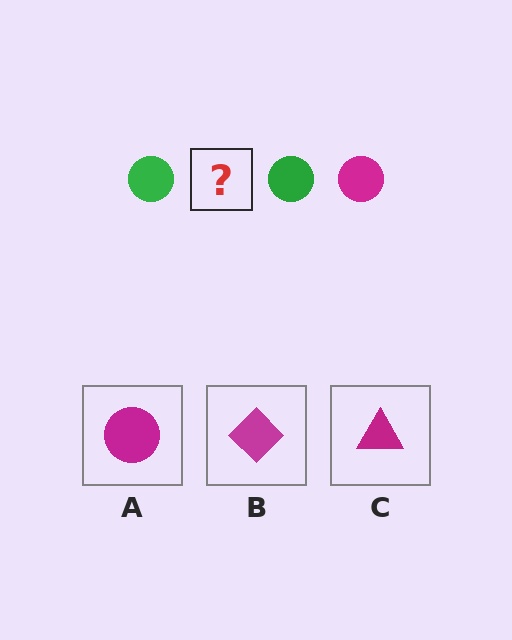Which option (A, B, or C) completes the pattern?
A.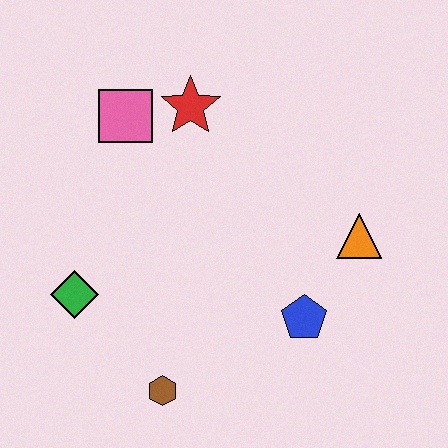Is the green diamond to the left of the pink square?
Yes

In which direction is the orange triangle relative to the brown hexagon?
The orange triangle is to the right of the brown hexagon.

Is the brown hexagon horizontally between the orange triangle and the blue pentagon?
No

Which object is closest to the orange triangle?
The blue pentagon is closest to the orange triangle.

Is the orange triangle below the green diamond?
No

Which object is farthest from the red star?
The brown hexagon is farthest from the red star.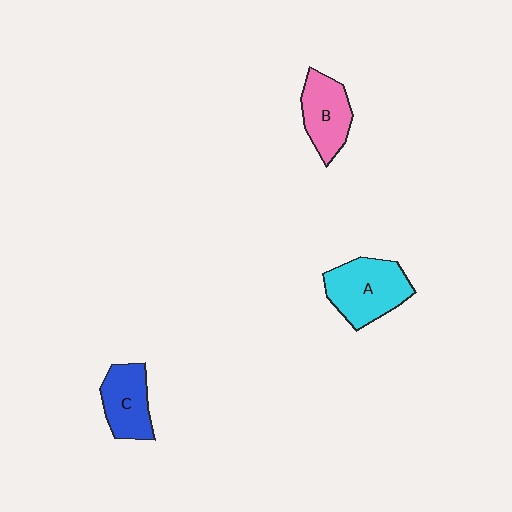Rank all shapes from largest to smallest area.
From largest to smallest: A (cyan), B (pink), C (blue).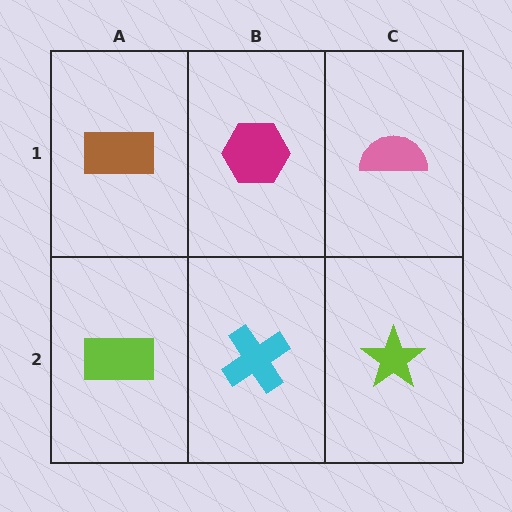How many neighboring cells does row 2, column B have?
3.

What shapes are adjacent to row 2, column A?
A brown rectangle (row 1, column A), a cyan cross (row 2, column B).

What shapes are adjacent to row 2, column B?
A magenta hexagon (row 1, column B), a lime rectangle (row 2, column A), a lime star (row 2, column C).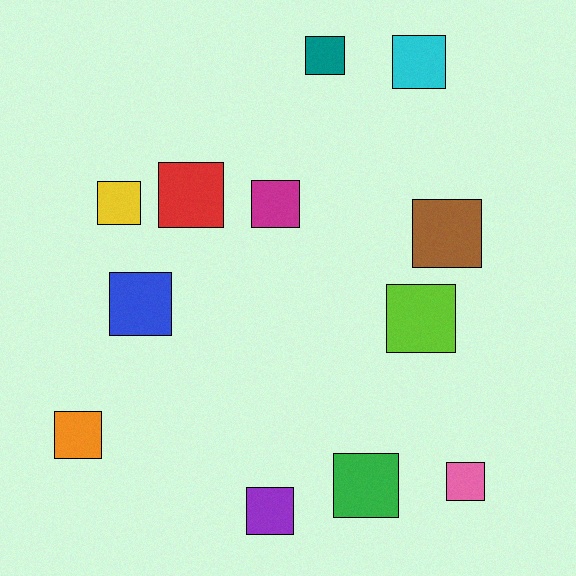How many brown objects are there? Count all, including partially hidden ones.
There is 1 brown object.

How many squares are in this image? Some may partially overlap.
There are 12 squares.